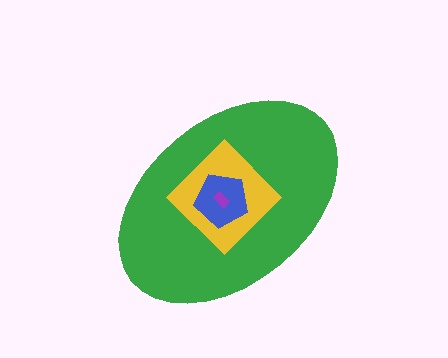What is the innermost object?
The purple rectangle.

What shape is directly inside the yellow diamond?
The blue pentagon.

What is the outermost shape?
The green ellipse.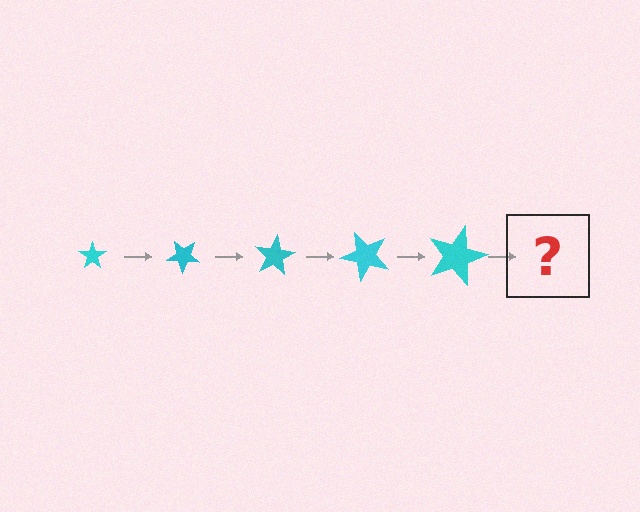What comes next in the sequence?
The next element should be a star, larger than the previous one and rotated 200 degrees from the start.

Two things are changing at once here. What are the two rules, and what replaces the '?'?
The two rules are that the star grows larger each step and it rotates 40 degrees each step. The '?' should be a star, larger than the previous one and rotated 200 degrees from the start.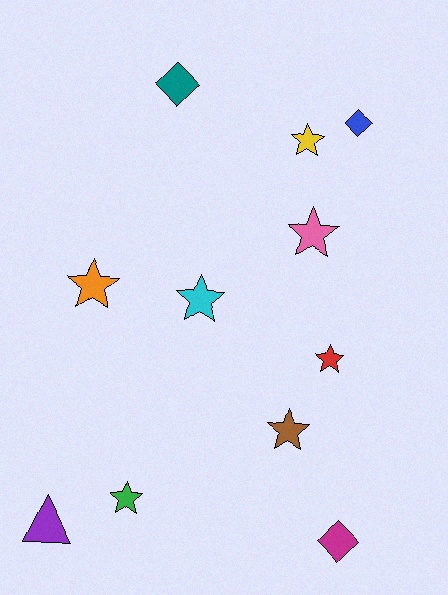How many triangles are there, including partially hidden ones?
There is 1 triangle.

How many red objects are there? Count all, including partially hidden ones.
There is 1 red object.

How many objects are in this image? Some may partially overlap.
There are 11 objects.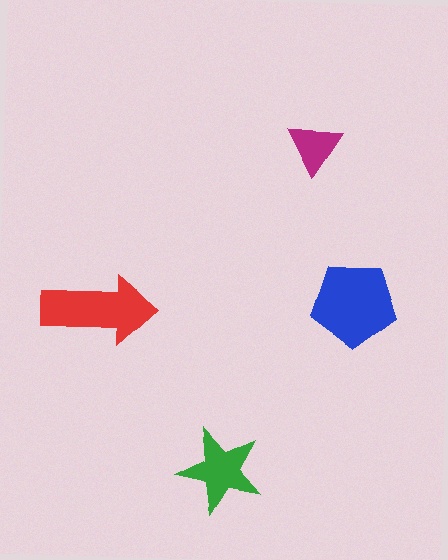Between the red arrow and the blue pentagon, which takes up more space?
The blue pentagon.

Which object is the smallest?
The magenta triangle.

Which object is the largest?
The blue pentagon.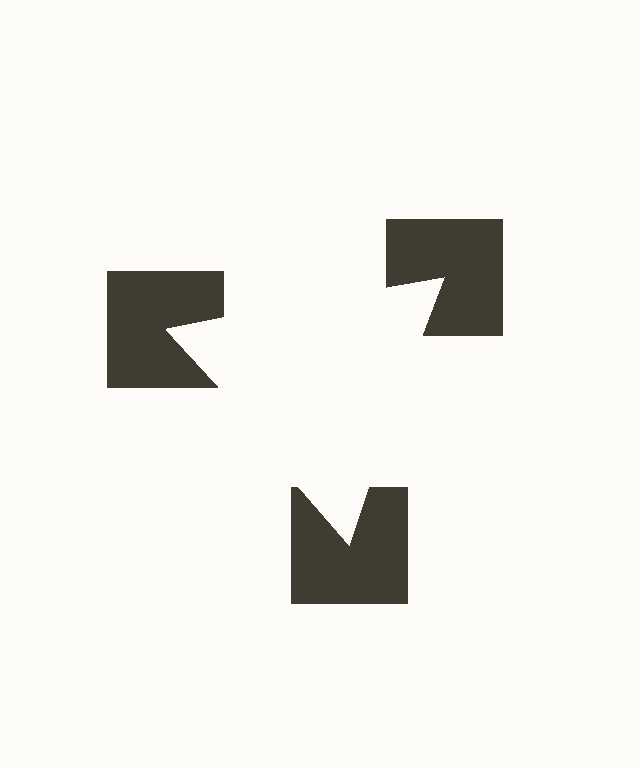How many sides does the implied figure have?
3 sides.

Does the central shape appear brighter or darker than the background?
It typically appears slightly brighter than the background, even though no actual brightness change is drawn.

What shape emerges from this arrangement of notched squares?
An illusory triangle — its edges are inferred from the aligned wedge cuts in the notched squares, not physically drawn.